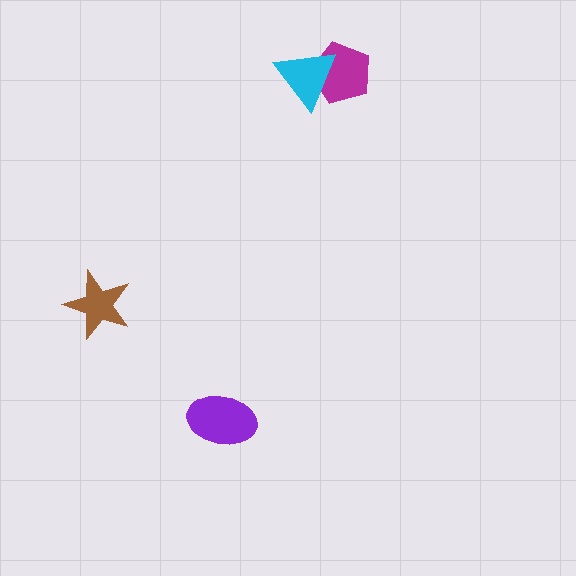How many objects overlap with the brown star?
0 objects overlap with the brown star.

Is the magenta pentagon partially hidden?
Yes, it is partially covered by another shape.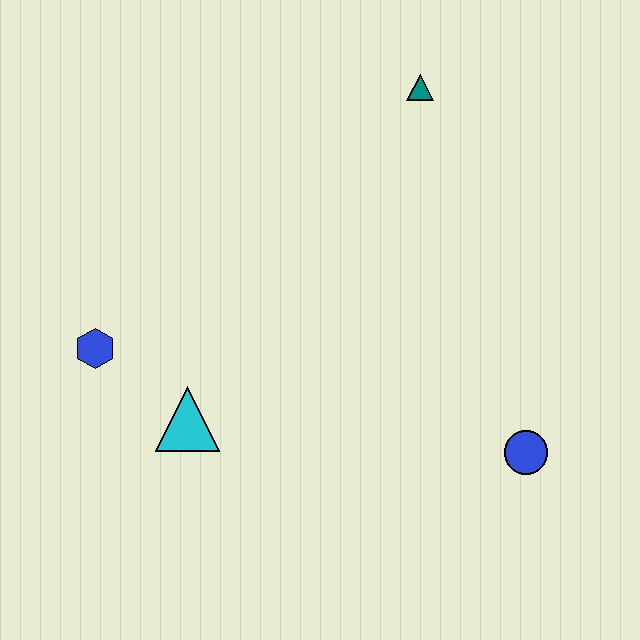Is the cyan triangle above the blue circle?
Yes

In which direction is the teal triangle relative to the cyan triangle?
The teal triangle is above the cyan triangle.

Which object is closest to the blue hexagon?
The cyan triangle is closest to the blue hexagon.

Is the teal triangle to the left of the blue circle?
Yes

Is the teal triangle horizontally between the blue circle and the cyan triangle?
Yes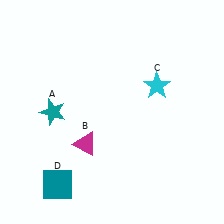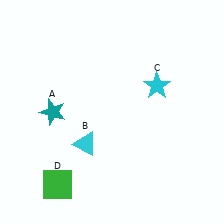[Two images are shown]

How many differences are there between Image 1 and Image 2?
There are 2 differences between the two images.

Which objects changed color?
B changed from magenta to cyan. D changed from teal to green.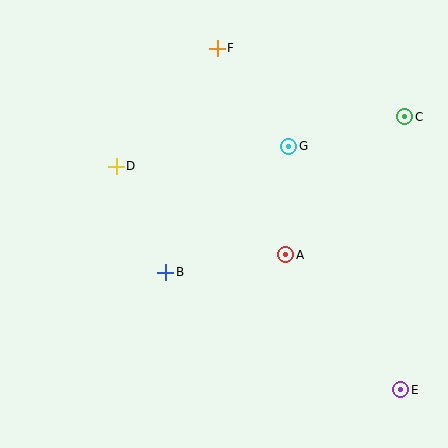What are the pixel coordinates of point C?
Point C is at (405, 117).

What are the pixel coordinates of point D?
Point D is at (116, 166).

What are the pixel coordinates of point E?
Point E is at (401, 390).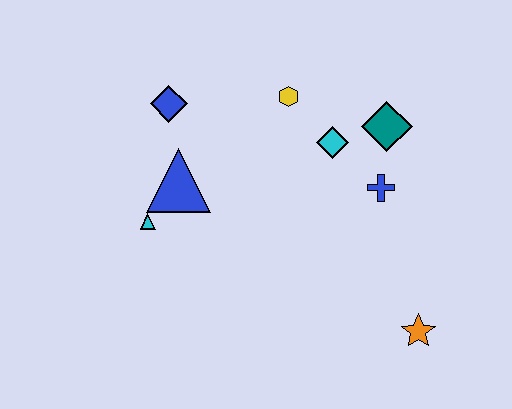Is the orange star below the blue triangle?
Yes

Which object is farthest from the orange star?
The blue diamond is farthest from the orange star.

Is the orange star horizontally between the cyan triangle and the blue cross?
No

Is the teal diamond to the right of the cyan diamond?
Yes